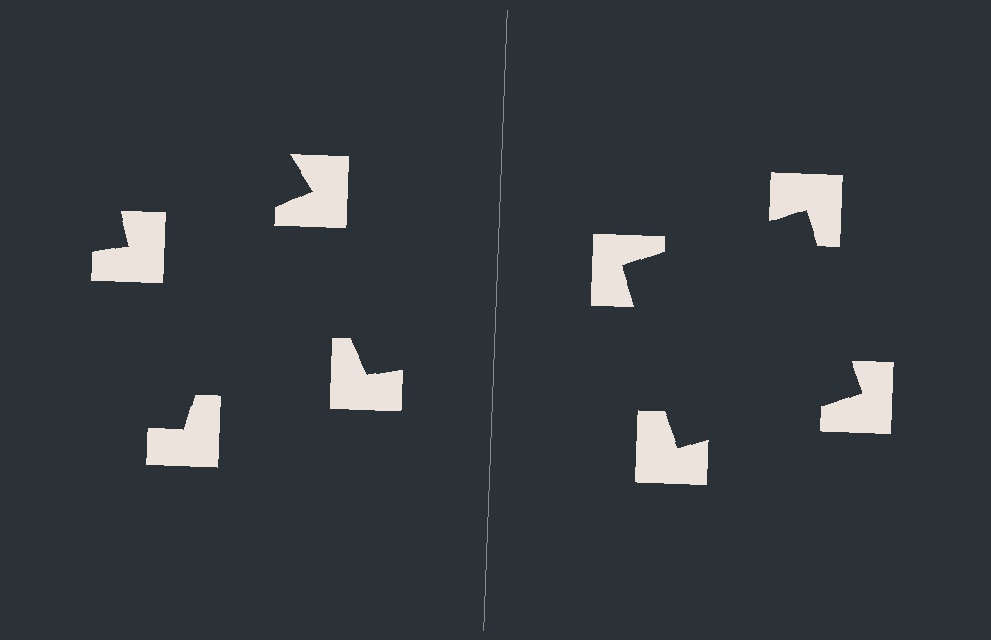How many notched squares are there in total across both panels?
8 — 4 on each side.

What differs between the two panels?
The notched squares are positioned identically on both sides; only the wedge orientations differ. On the right they align to a square; on the left they are misaligned.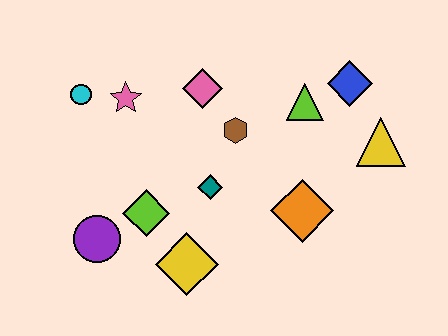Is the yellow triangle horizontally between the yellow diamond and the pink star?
No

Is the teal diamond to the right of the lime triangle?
No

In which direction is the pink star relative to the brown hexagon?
The pink star is to the left of the brown hexagon.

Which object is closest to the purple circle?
The lime diamond is closest to the purple circle.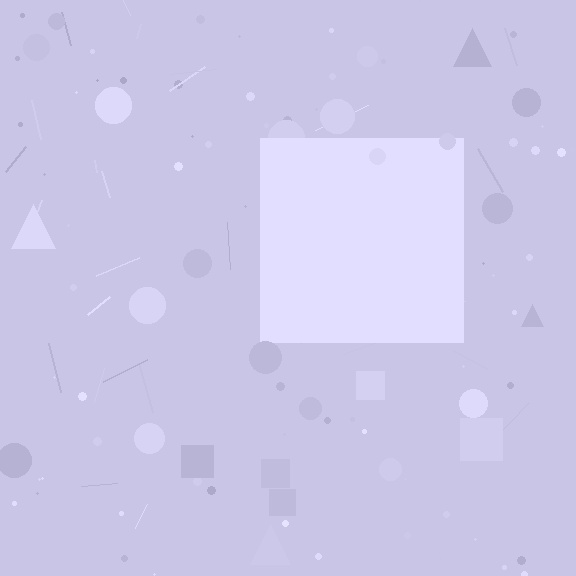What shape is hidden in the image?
A square is hidden in the image.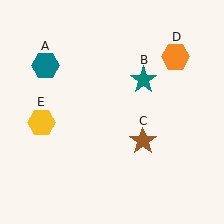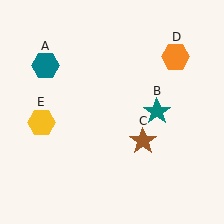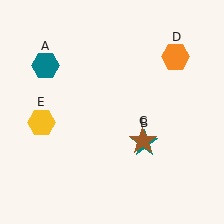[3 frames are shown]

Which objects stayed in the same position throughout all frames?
Teal hexagon (object A) and brown star (object C) and orange hexagon (object D) and yellow hexagon (object E) remained stationary.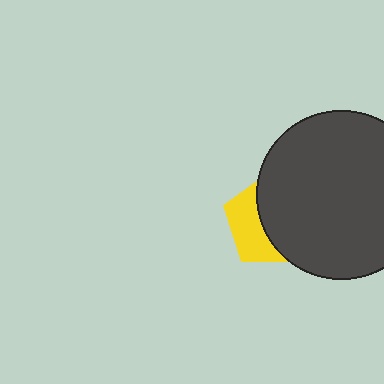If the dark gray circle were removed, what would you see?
You would see the complete yellow pentagon.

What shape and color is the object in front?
The object in front is a dark gray circle.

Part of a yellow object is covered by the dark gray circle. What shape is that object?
It is a pentagon.